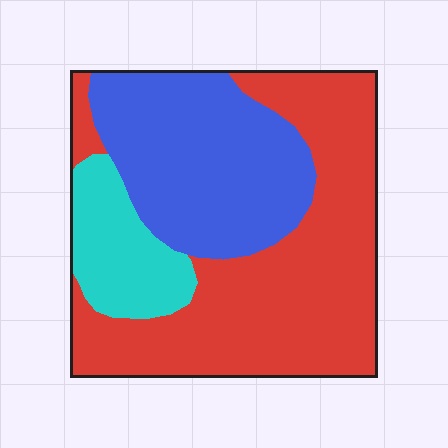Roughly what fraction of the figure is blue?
Blue covers 33% of the figure.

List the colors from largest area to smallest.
From largest to smallest: red, blue, cyan.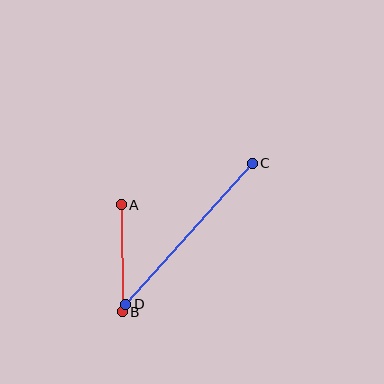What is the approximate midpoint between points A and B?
The midpoint is at approximately (122, 258) pixels.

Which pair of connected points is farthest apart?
Points C and D are farthest apart.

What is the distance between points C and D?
The distance is approximately 190 pixels.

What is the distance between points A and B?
The distance is approximately 107 pixels.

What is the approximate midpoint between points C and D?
The midpoint is at approximately (189, 234) pixels.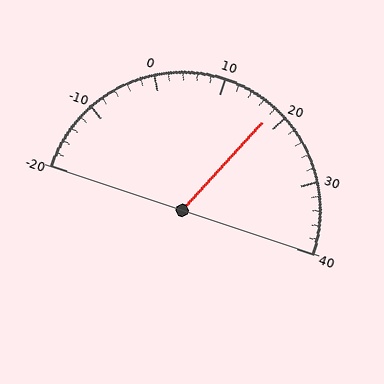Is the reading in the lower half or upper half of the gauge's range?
The reading is in the upper half of the range (-20 to 40).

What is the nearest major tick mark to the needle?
The nearest major tick mark is 20.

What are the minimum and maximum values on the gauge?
The gauge ranges from -20 to 40.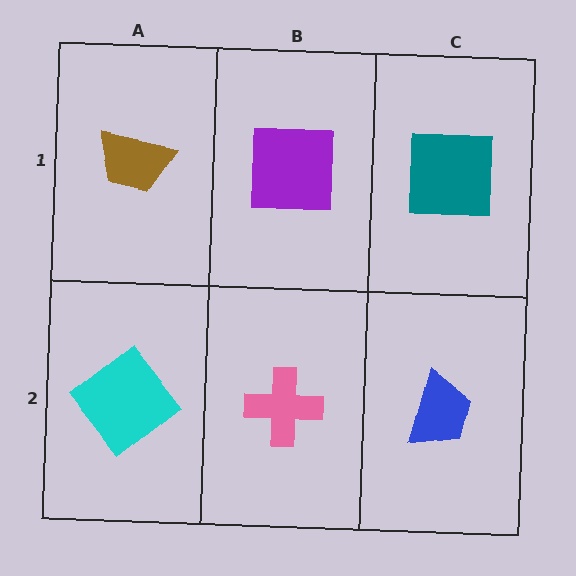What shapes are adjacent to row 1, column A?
A cyan diamond (row 2, column A), a purple square (row 1, column B).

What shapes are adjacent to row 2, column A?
A brown trapezoid (row 1, column A), a pink cross (row 2, column B).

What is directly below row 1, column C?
A blue trapezoid.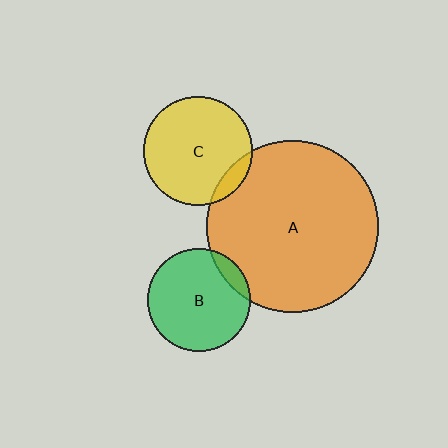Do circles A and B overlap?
Yes.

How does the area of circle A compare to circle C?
Approximately 2.5 times.